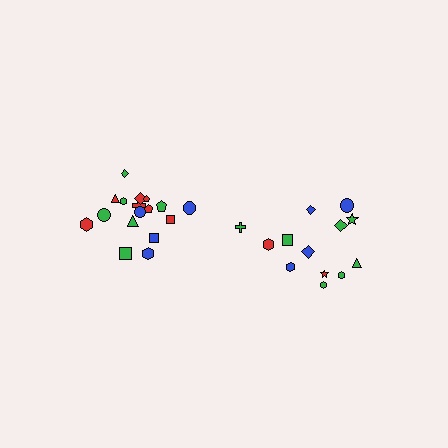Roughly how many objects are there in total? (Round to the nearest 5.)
Roughly 30 objects in total.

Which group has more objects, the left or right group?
The left group.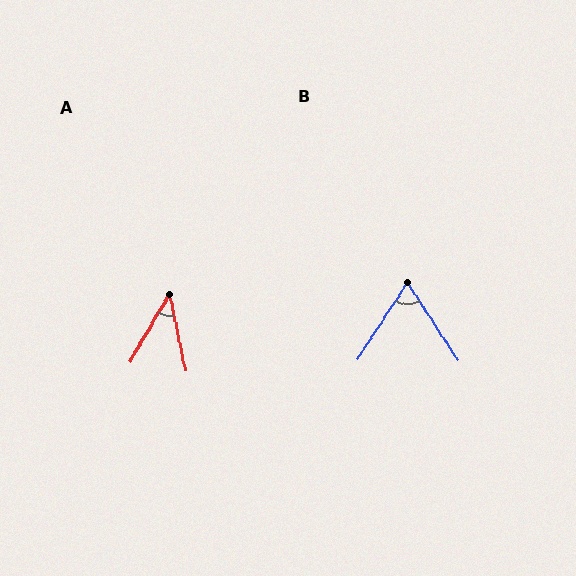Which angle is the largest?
B, at approximately 66 degrees.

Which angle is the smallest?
A, at approximately 42 degrees.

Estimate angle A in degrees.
Approximately 42 degrees.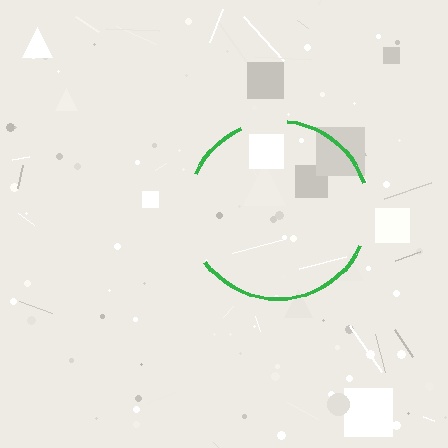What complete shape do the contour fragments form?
The contour fragments form a circle.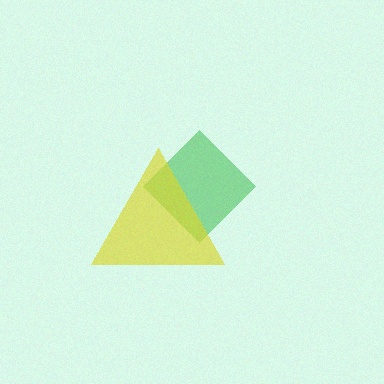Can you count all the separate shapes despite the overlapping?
Yes, there are 2 separate shapes.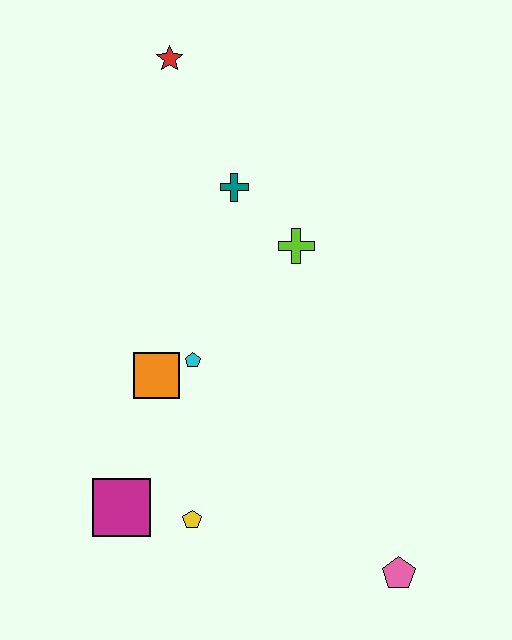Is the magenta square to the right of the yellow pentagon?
No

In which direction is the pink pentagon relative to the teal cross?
The pink pentagon is below the teal cross.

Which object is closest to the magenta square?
The yellow pentagon is closest to the magenta square.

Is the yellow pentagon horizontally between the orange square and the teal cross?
Yes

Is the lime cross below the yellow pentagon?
No